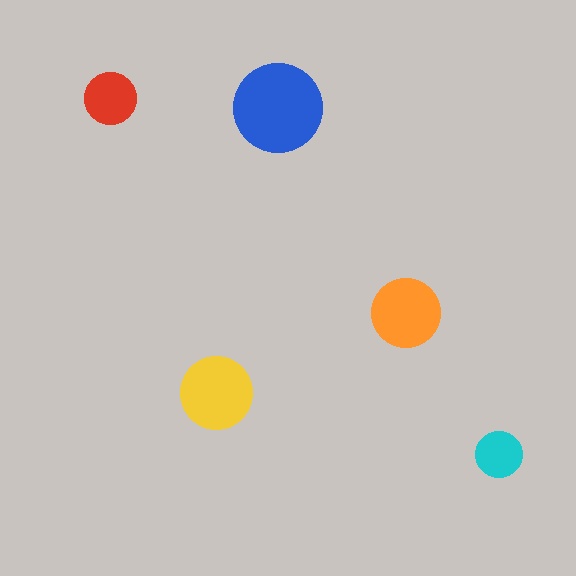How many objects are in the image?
There are 5 objects in the image.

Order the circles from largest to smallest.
the blue one, the yellow one, the orange one, the red one, the cyan one.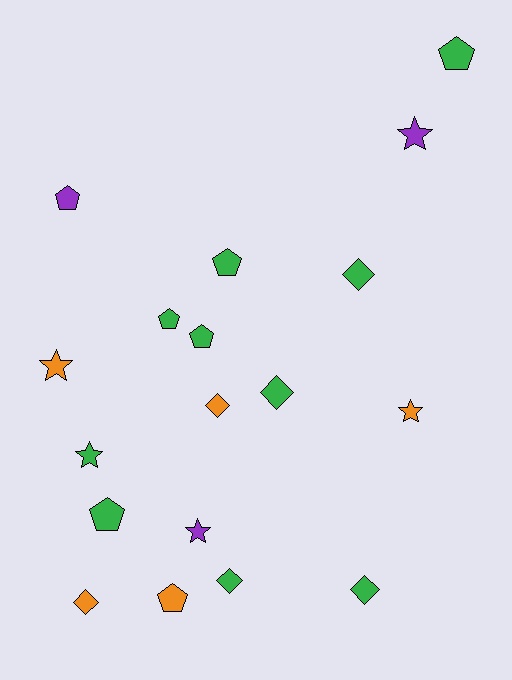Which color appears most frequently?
Green, with 10 objects.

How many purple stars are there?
There are 2 purple stars.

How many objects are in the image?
There are 18 objects.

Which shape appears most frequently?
Pentagon, with 7 objects.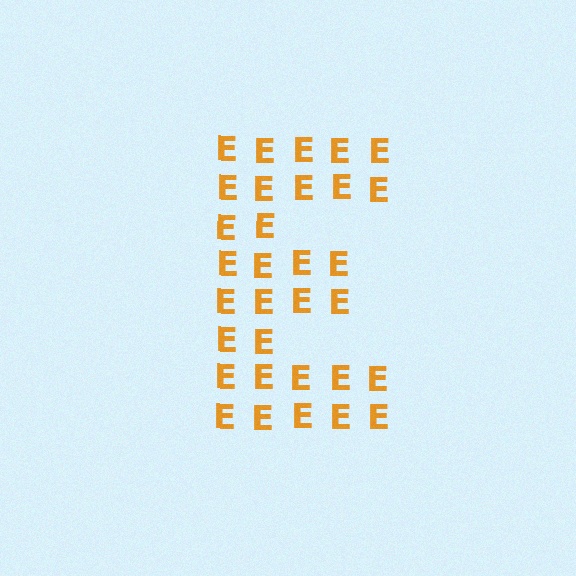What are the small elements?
The small elements are letter E's.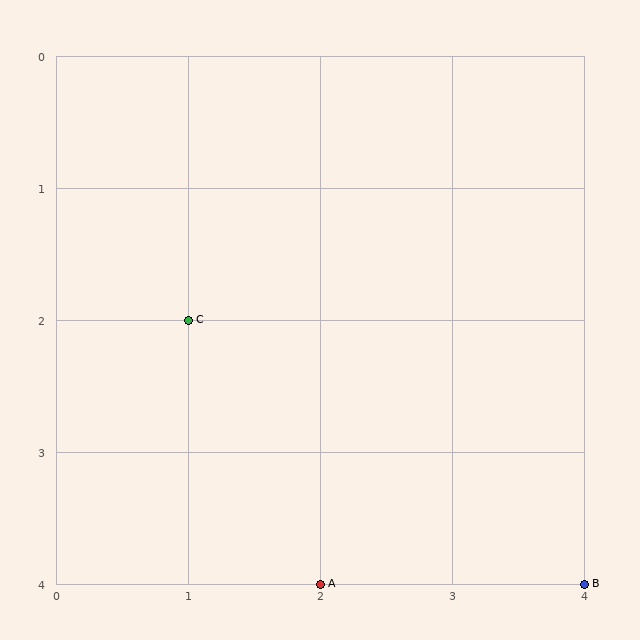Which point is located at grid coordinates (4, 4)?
Point B is at (4, 4).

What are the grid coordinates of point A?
Point A is at grid coordinates (2, 4).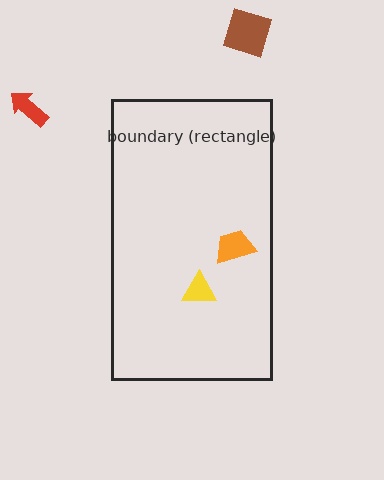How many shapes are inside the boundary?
2 inside, 2 outside.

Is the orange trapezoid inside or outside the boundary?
Inside.